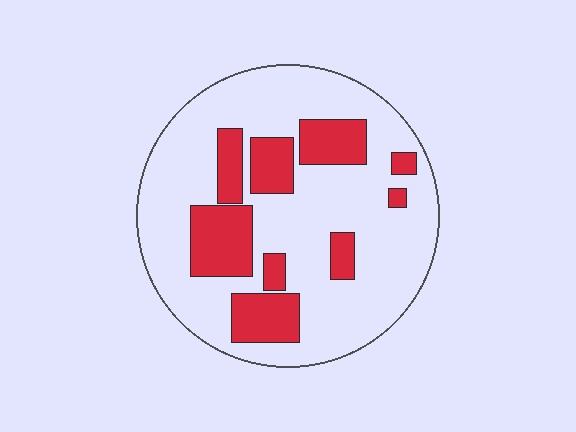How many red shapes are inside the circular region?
9.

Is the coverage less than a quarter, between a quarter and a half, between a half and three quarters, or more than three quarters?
Between a quarter and a half.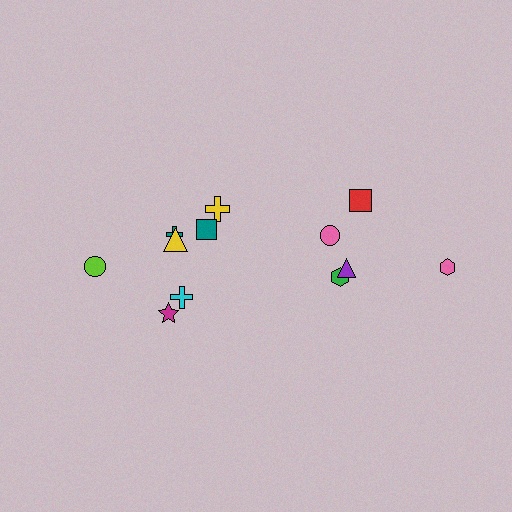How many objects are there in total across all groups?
There are 12 objects.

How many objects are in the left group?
There are 7 objects.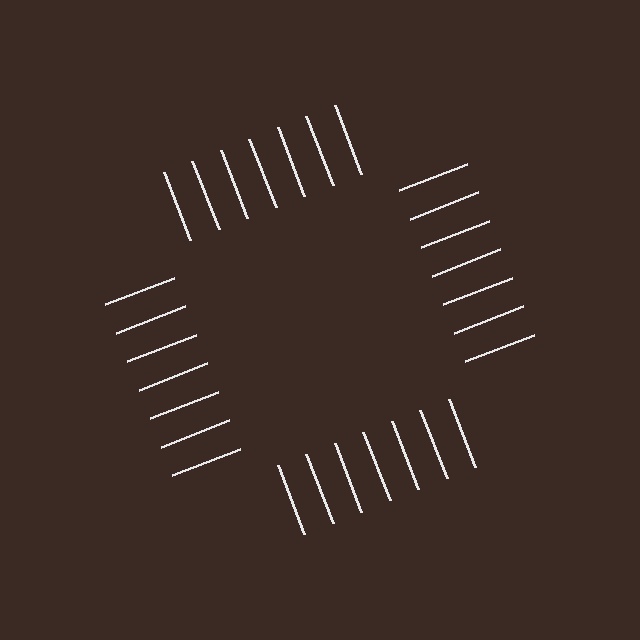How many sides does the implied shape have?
4 sides — the line-ends trace a square.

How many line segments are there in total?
28 — 7 along each of the 4 edges.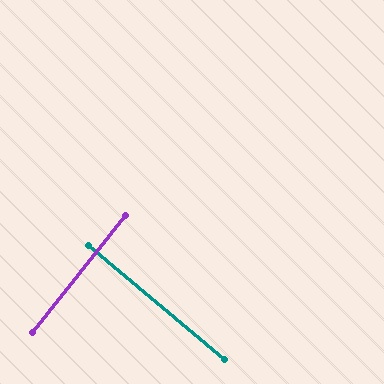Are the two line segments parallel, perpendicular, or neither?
Perpendicular — they meet at approximately 88°.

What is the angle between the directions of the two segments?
Approximately 88 degrees.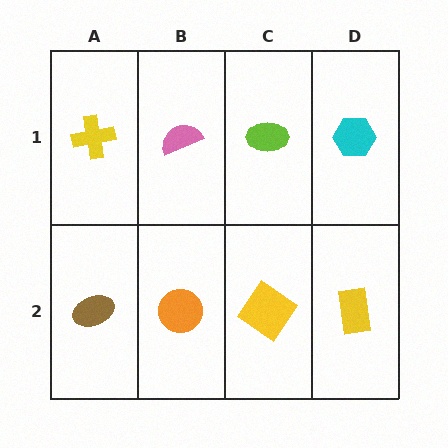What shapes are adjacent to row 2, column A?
A yellow cross (row 1, column A), an orange circle (row 2, column B).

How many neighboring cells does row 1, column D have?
2.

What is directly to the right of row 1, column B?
A lime ellipse.